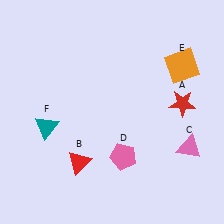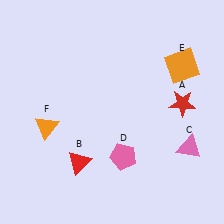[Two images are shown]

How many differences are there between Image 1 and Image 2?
There is 1 difference between the two images.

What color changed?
The triangle (F) changed from teal in Image 1 to orange in Image 2.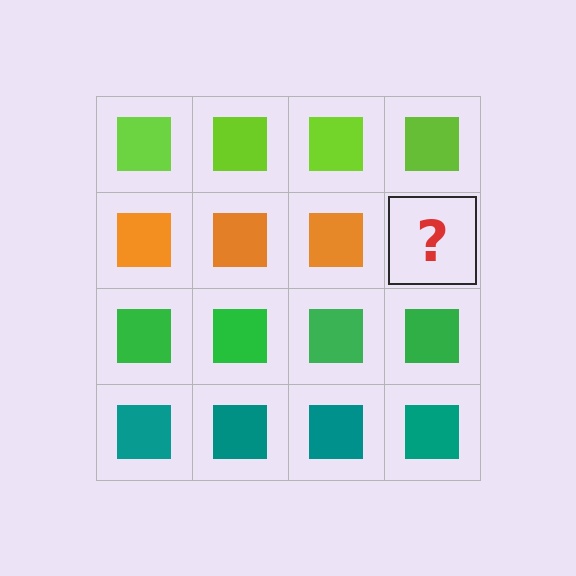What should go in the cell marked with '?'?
The missing cell should contain an orange square.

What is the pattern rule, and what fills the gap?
The rule is that each row has a consistent color. The gap should be filled with an orange square.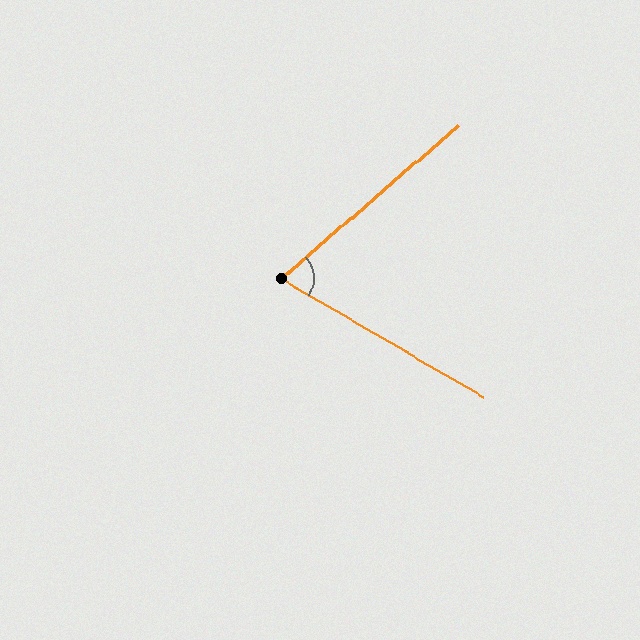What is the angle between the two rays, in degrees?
Approximately 71 degrees.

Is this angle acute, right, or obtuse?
It is acute.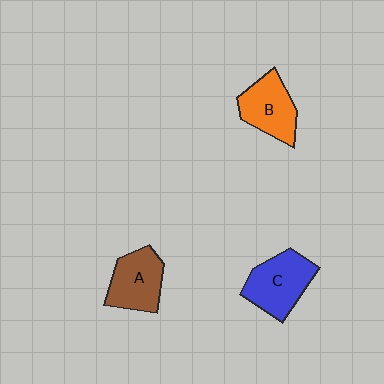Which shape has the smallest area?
Shape B (orange).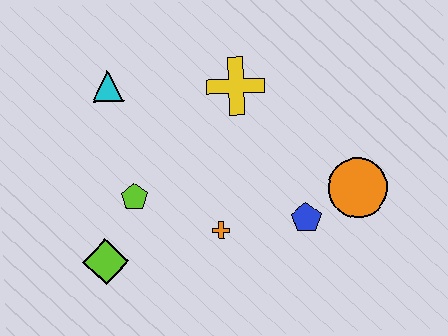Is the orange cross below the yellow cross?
Yes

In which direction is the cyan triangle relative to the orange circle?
The cyan triangle is to the left of the orange circle.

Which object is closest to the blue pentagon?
The orange circle is closest to the blue pentagon.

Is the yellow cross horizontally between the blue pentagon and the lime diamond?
Yes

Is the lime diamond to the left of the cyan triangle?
Yes